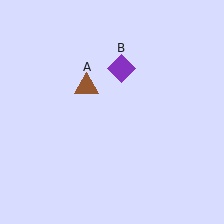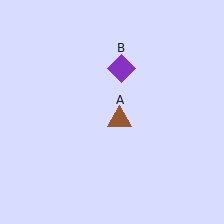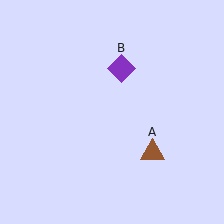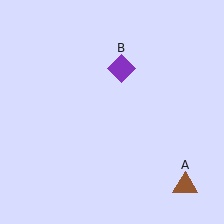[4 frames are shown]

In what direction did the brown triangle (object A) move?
The brown triangle (object A) moved down and to the right.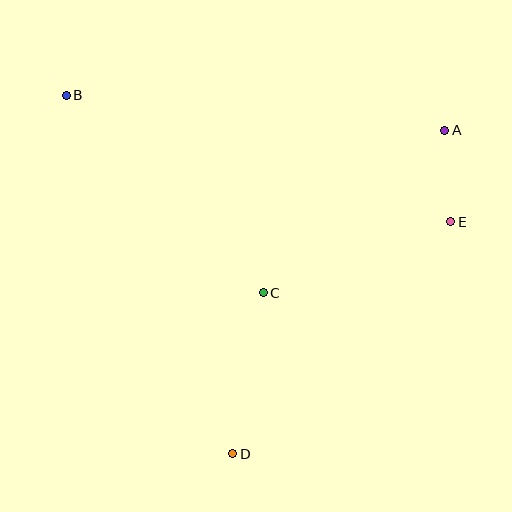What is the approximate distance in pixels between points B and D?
The distance between B and D is approximately 395 pixels.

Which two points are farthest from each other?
Points B and E are farthest from each other.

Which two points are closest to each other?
Points A and E are closest to each other.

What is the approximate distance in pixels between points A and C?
The distance between A and C is approximately 244 pixels.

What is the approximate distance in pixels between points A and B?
The distance between A and B is approximately 380 pixels.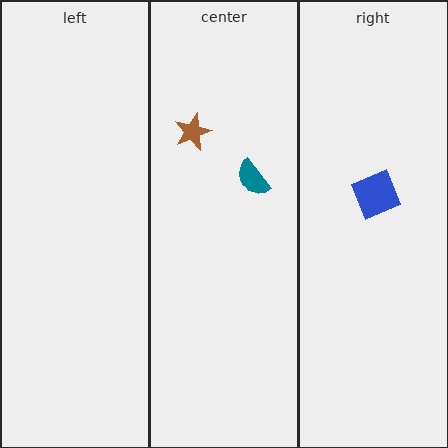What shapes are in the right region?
The blue square.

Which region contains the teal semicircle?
The center region.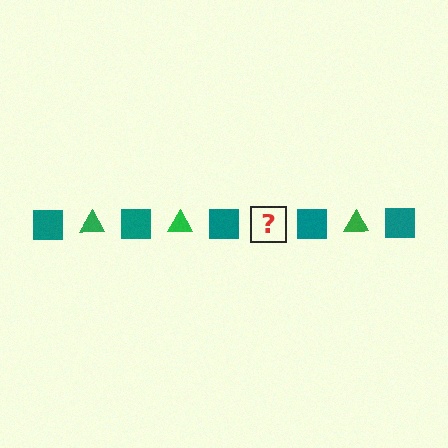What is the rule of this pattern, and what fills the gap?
The rule is that the pattern alternates between teal square and green triangle. The gap should be filled with a green triangle.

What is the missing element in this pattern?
The missing element is a green triangle.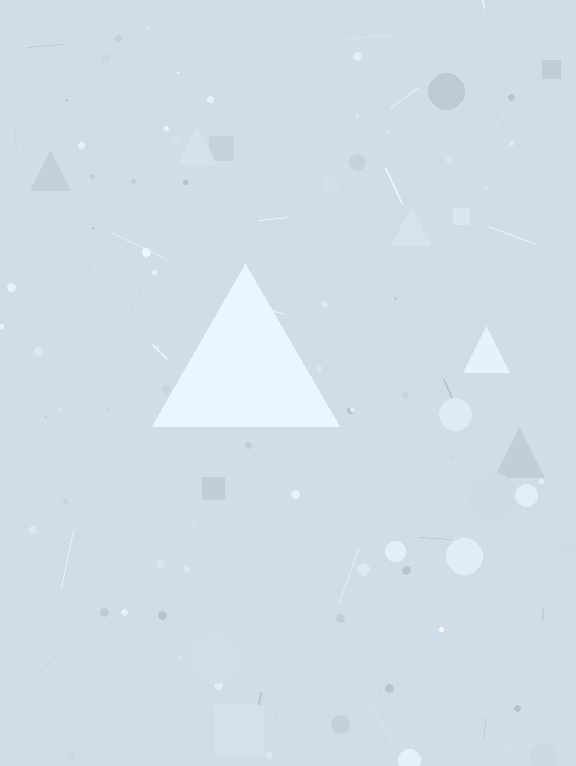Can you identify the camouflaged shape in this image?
The camouflaged shape is a triangle.